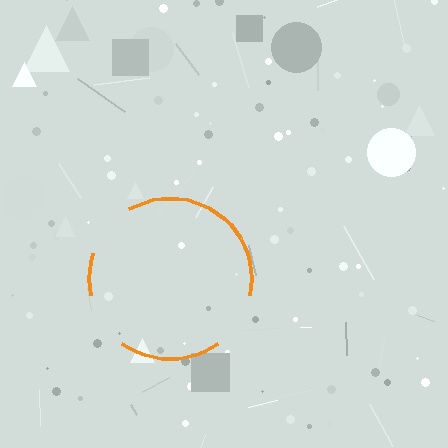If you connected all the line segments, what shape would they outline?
They would outline a circle.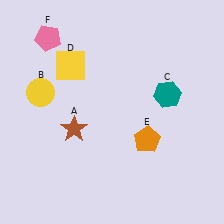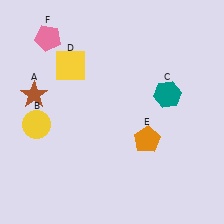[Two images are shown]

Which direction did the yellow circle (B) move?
The yellow circle (B) moved down.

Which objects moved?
The objects that moved are: the brown star (A), the yellow circle (B).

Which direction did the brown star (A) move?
The brown star (A) moved left.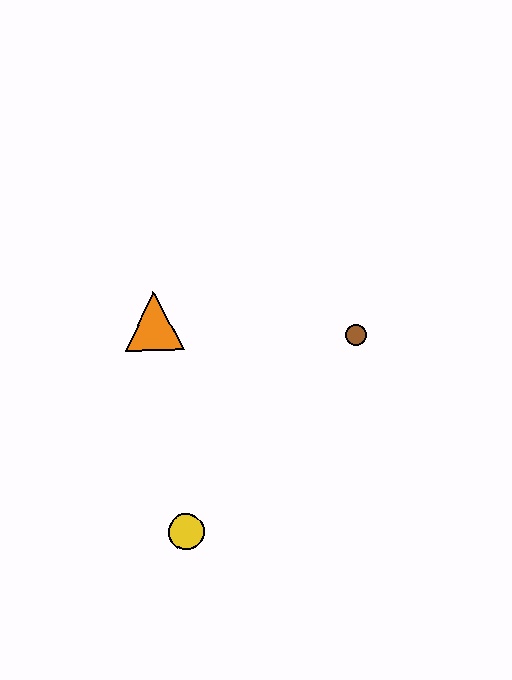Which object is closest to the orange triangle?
The brown circle is closest to the orange triangle.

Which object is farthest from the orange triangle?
The yellow circle is farthest from the orange triangle.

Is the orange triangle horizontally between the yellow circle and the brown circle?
No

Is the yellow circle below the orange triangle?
Yes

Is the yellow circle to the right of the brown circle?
No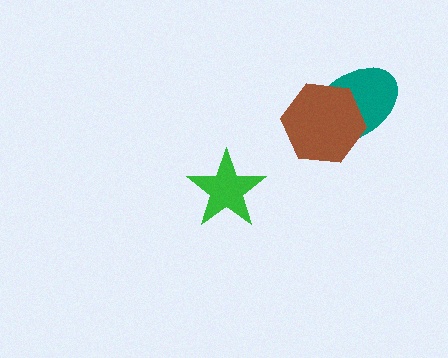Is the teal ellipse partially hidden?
Yes, it is partially covered by another shape.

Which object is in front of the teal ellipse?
The brown hexagon is in front of the teal ellipse.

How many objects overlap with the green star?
0 objects overlap with the green star.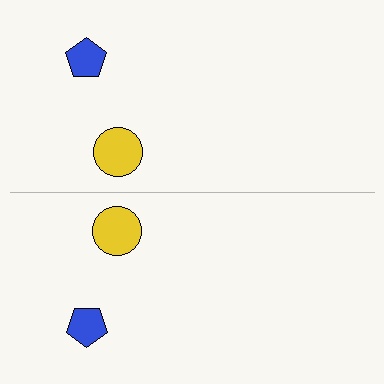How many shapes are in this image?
There are 4 shapes in this image.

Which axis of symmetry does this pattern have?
The pattern has a horizontal axis of symmetry running through the center of the image.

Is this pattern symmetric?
Yes, this pattern has bilateral (reflection) symmetry.